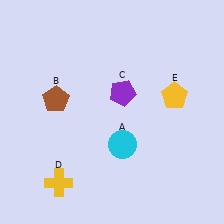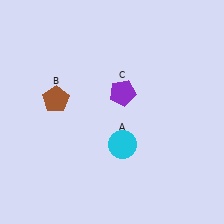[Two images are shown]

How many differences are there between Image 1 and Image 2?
There are 2 differences between the two images.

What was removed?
The yellow pentagon (E), the yellow cross (D) were removed in Image 2.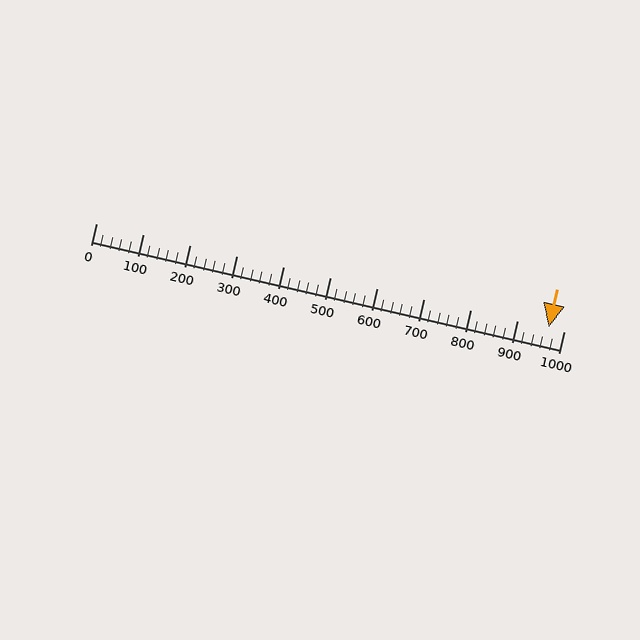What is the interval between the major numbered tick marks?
The major tick marks are spaced 100 units apart.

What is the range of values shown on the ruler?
The ruler shows values from 0 to 1000.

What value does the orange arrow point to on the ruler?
The orange arrow points to approximately 968.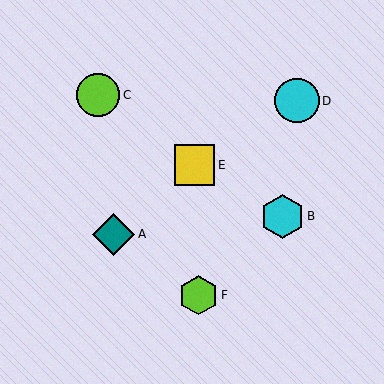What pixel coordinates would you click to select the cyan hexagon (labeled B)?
Click at (282, 216) to select the cyan hexagon B.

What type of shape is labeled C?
Shape C is a lime circle.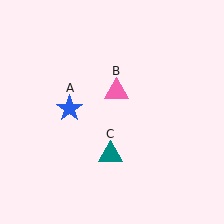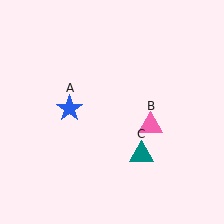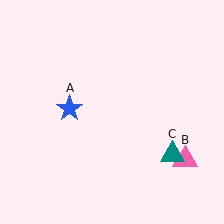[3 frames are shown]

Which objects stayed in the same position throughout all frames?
Blue star (object A) remained stationary.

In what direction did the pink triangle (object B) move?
The pink triangle (object B) moved down and to the right.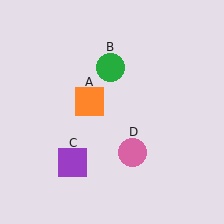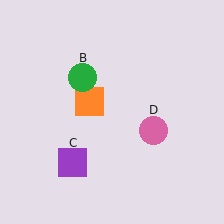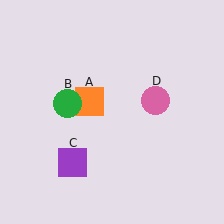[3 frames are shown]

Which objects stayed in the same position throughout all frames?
Orange square (object A) and purple square (object C) remained stationary.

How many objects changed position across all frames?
2 objects changed position: green circle (object B), pink circle (object D).